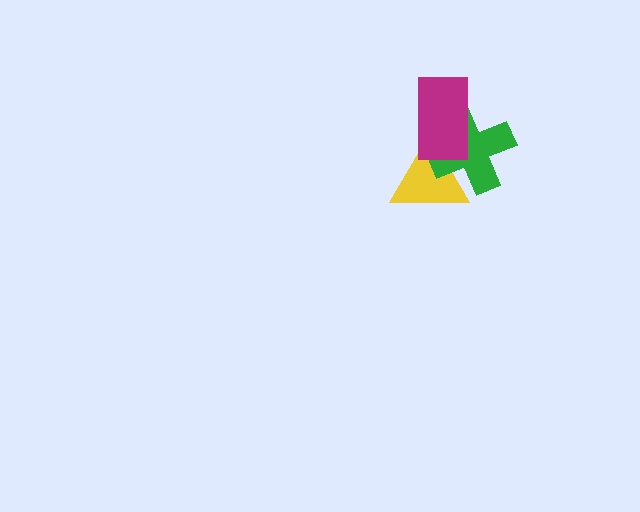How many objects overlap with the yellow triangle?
2 objects overlap with the yellow triangle.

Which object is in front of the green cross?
The magenta rectangle is in front of the green cross.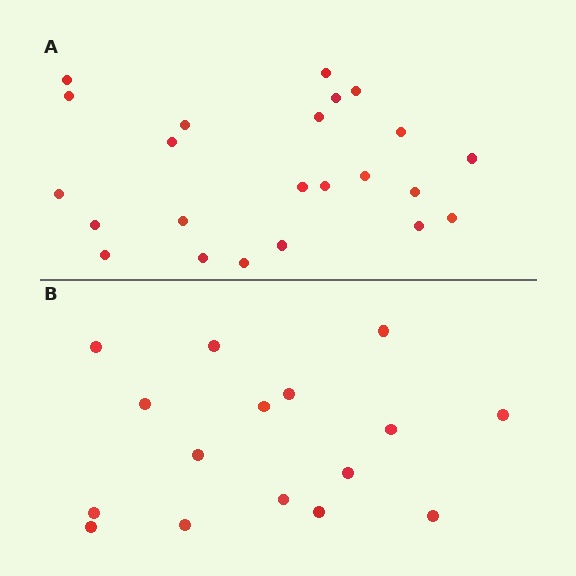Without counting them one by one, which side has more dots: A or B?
Region A (the top region) has more dots.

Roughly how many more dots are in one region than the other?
Region A has roughly 8 or so more dots than region B.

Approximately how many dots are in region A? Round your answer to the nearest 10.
About 20 dots. (The exact count is 23, which rounds to 20.)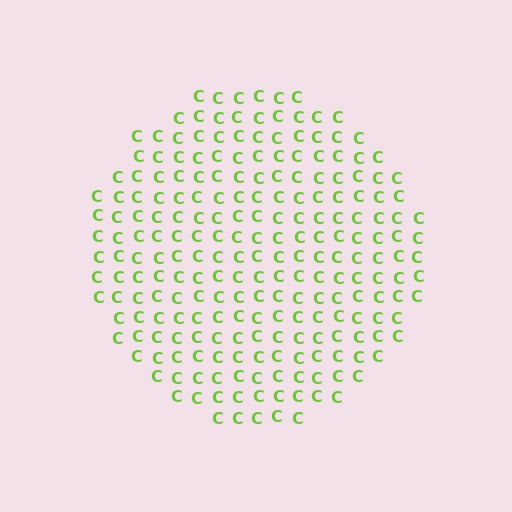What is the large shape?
The large shape is a circle.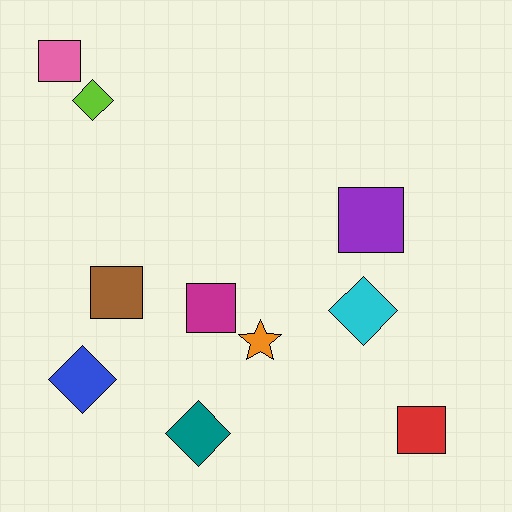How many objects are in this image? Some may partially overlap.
There are 10 objects.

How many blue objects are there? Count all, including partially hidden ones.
There is 1 blue object.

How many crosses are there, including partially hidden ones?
There are no crosses.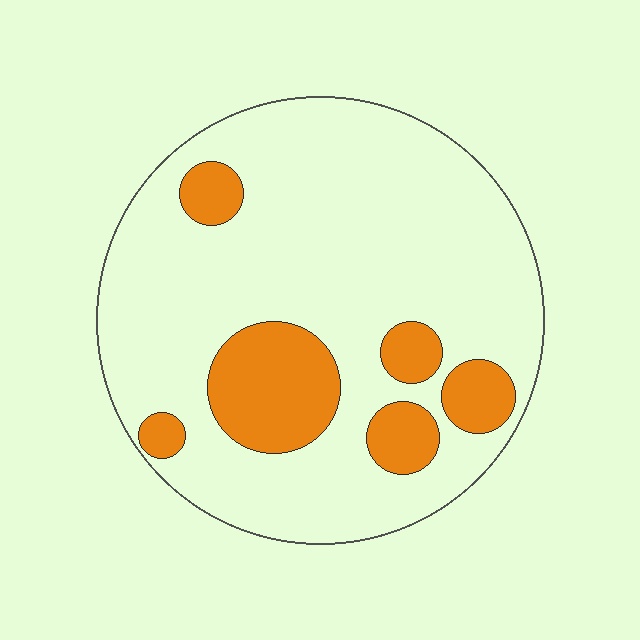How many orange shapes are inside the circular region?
6.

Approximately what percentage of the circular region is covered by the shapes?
Approximately 20%.